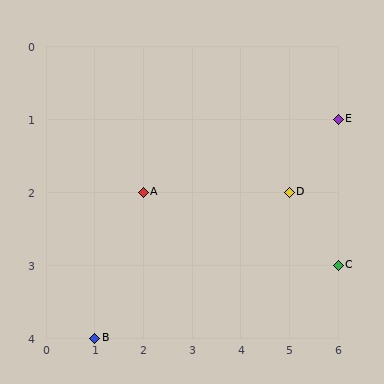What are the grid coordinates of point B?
Point B is at grid coordinates (1, 4).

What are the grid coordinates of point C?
Point C is at grid coordinates (6, 3).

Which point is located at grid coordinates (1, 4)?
Point B is at (1, 4).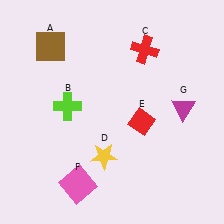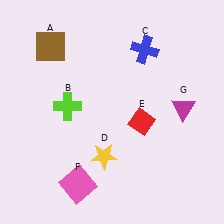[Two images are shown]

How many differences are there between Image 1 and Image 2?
There is 1 difference between the two images.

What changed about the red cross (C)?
In Image 1, C is red. In Image 2, it changed to blue.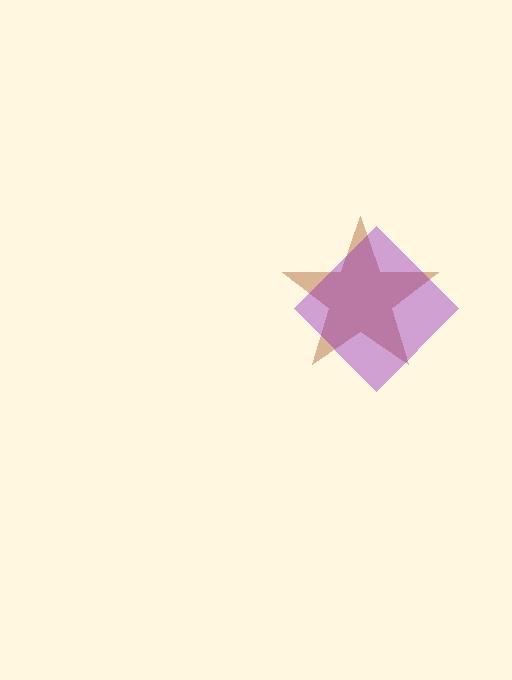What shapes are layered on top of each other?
The layered shapes are: a brown star, a purple diamond.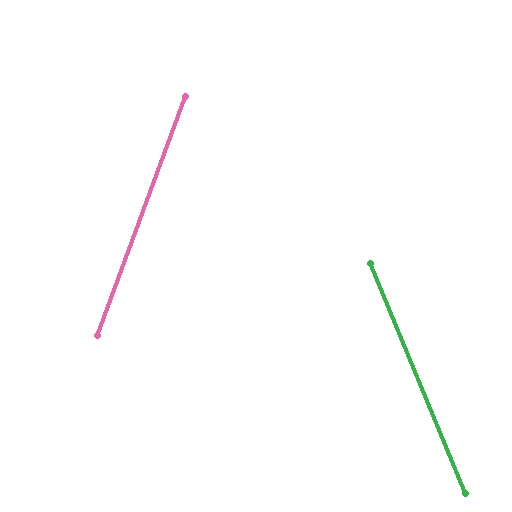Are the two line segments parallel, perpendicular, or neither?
Neither parallel nor perpendicular — they differ by about 43°.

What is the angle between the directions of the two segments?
Approximately 43 degrees.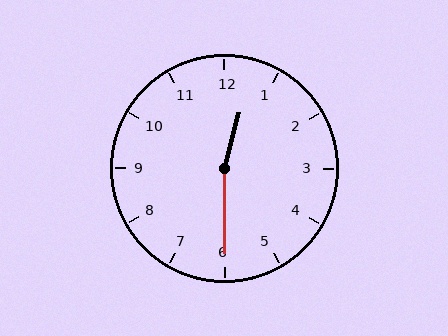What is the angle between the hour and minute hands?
Approximately 165 degrees.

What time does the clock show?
12:30.